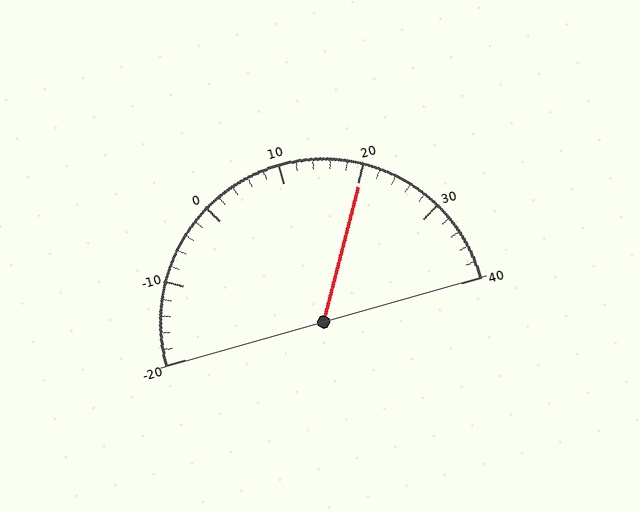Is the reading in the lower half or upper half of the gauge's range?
The reading is in the upper half of the range (-20 to 40).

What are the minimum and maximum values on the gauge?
The gauge ranges from -20 to 40.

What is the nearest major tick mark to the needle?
The nearest major tick mark is 20.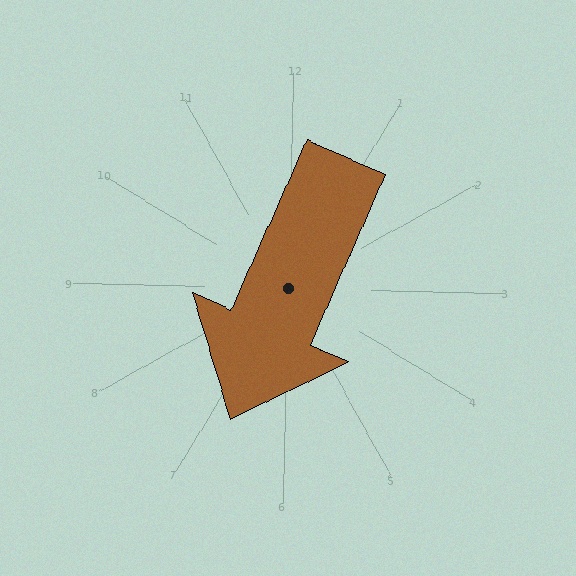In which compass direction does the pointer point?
Southwest.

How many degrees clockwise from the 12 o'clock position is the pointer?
Approximately 203 degrees.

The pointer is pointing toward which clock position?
Roughly 7 o'clock.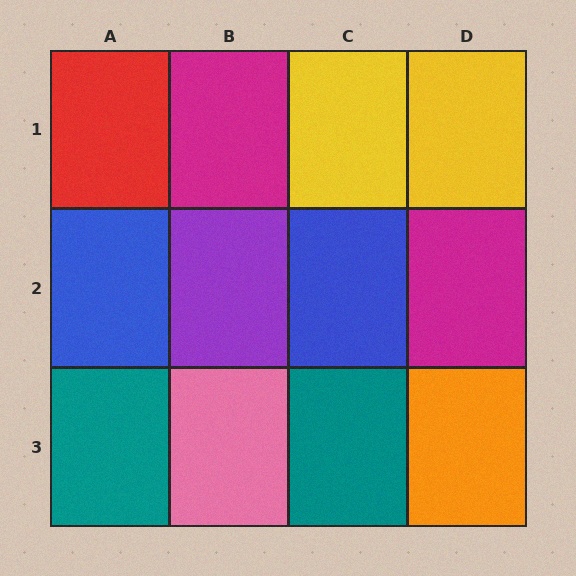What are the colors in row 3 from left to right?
Teal, pink, teal, orange.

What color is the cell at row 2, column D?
Magenta.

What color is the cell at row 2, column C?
Blue.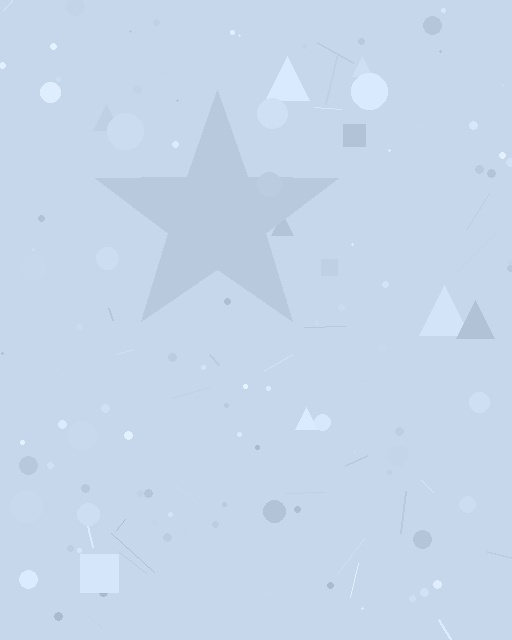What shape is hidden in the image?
A star is hidden in the image.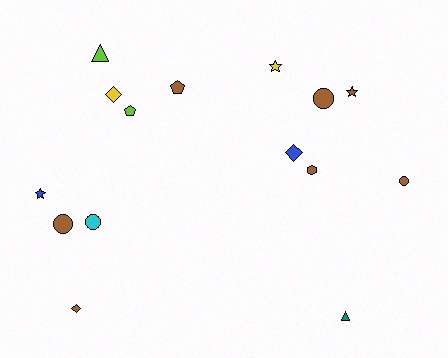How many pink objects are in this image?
There are no pink objects.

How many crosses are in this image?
There are no crosses.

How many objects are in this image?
There are 15 objects.